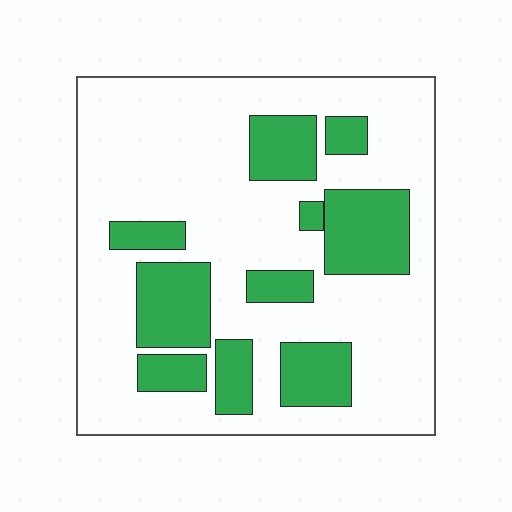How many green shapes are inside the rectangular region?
10.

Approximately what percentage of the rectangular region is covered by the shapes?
Approximately 25%.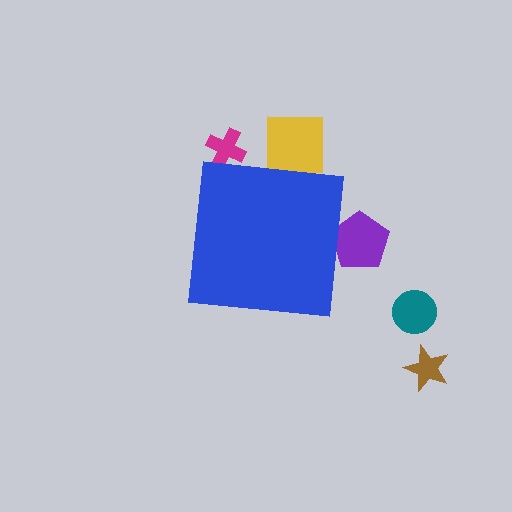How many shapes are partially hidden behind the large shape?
3 shapes are partially hidden.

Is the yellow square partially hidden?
Yes, the yellow square is partially hidden behind the blue square.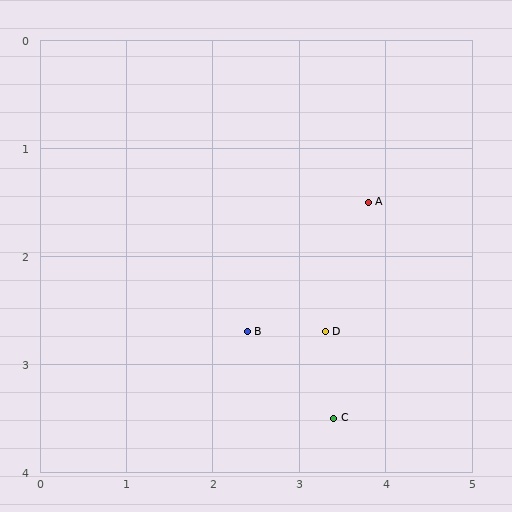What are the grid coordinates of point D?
Point D is at approximately (3.3, 2.7).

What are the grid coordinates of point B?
Point B is at approximately (2.4, 2.7).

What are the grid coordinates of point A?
Point A is at approximately (3.8, 1.5).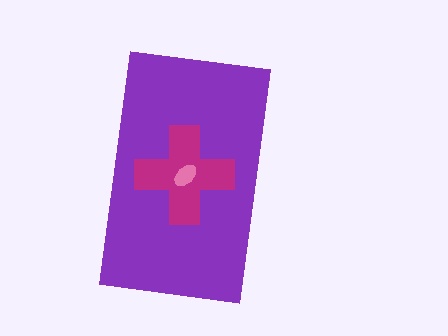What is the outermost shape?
The purple rectangle.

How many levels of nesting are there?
3.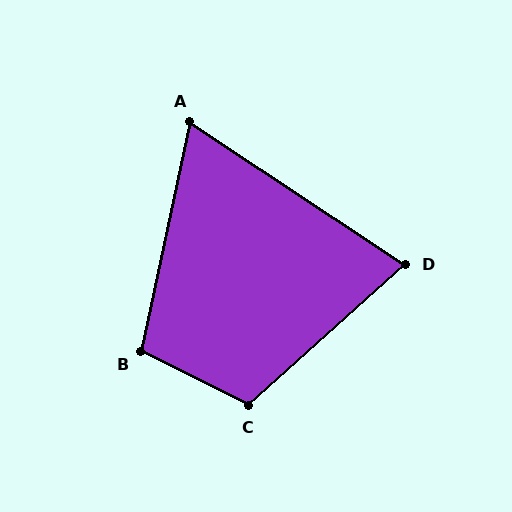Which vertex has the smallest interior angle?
A, at approximately 69 degrees.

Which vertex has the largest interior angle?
C, at approximately 111 degrees.